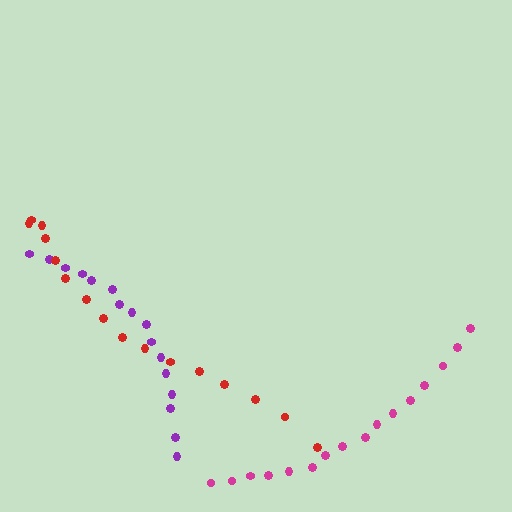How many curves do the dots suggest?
There are 3 distinct paths.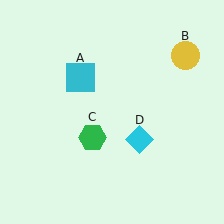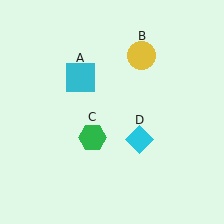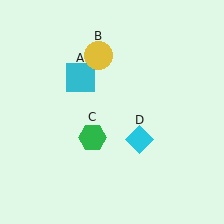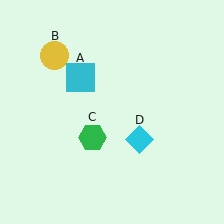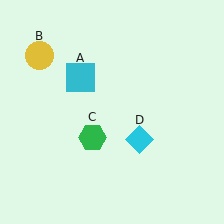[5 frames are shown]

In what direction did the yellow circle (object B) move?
The yellow circle (object B) moved left.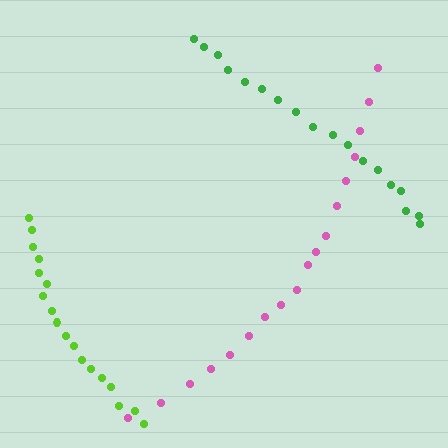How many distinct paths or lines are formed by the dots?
There are 3 distinct paths.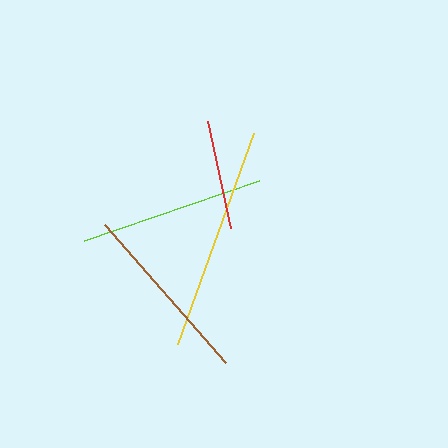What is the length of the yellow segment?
The yellow segment is approximately 224 pixels long.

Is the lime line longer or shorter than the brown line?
The lime line is longer than the brown line.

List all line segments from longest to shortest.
From longest to shortest: yellow, lime, brown, red.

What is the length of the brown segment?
The brown segment is approximately 184 pixels long.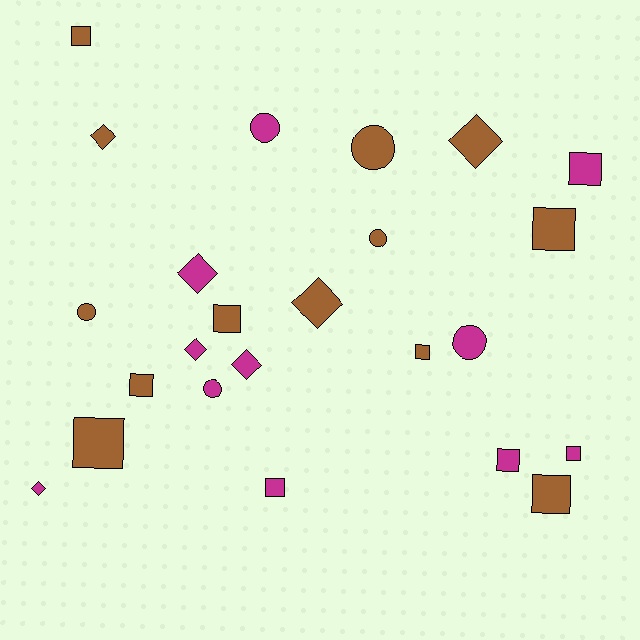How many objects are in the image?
There are 24 objects.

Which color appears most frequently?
Brown, with 13 objects.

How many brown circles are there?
There are 3 brown circles.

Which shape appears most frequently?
Square, with 11 objects.